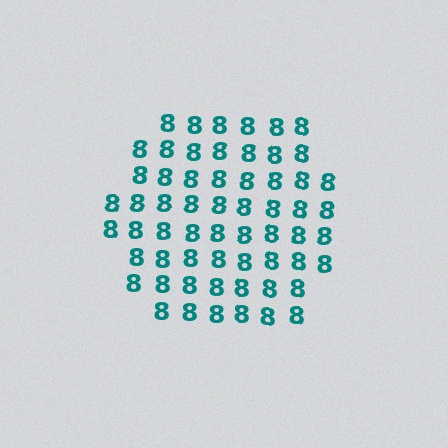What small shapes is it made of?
It is made of small digit 8's.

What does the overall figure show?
The overall figure shows a hexagon.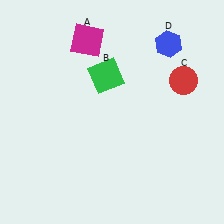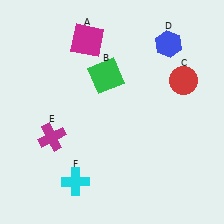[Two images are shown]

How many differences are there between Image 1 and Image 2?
There are 2 differences between the two images.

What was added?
A magenta cross (E), a cyan cross (F) were added in Image 2.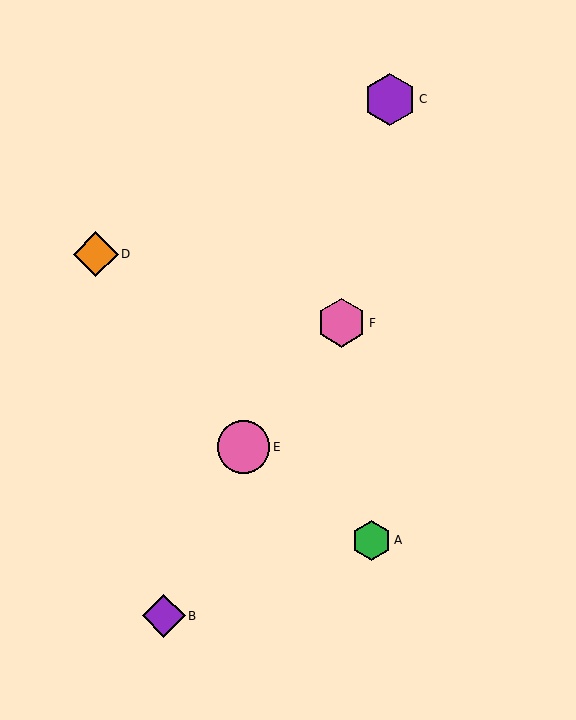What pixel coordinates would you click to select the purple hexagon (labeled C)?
Click at (390, 99) to select the purple hexagon C.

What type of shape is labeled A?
Shape A is a green hexagon.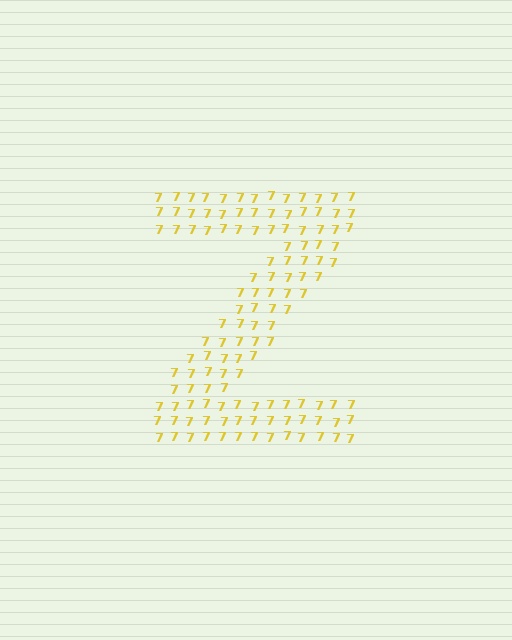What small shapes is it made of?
It is made of small digit 7's.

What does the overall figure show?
The overall figure shows the letter Z.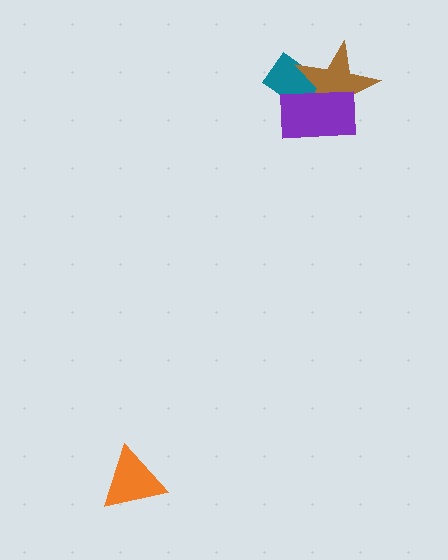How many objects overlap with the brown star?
2 objects overlap with the brown star.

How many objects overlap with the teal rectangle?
2 objects overlap with the teal rectangle.